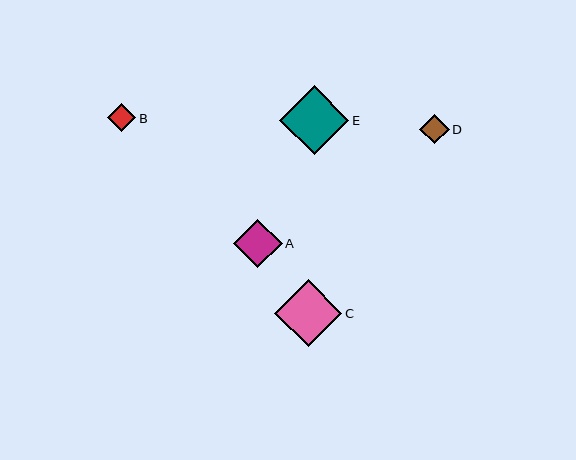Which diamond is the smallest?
Diamond B is the smallest with a size of approximately 28 pixels.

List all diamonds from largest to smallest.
From largest to smallest: E, C, A, D, B.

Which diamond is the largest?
Diamond E is the largest with a size of approximately 70 pixels.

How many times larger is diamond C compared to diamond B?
Diamond C is approximately 2.4 times the size of diamond B.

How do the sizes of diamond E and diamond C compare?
Diamond E and diamond C are approximately the same size.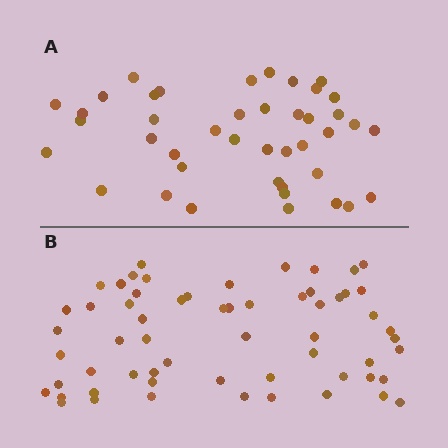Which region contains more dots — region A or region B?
Region B (the bottom region) has more dots.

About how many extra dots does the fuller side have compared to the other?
Region B has approximately 20 more dots than region A.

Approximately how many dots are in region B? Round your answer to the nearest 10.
About 60 dots.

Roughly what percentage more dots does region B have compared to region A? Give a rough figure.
About 45% more.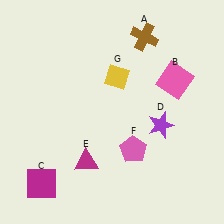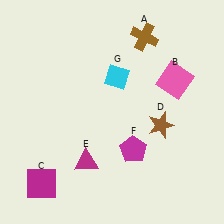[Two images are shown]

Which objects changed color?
D changed from purple to brown. F changed from pink to magenta. G changed from yellow to cyan.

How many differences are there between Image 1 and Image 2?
There are 3 differences between the two images.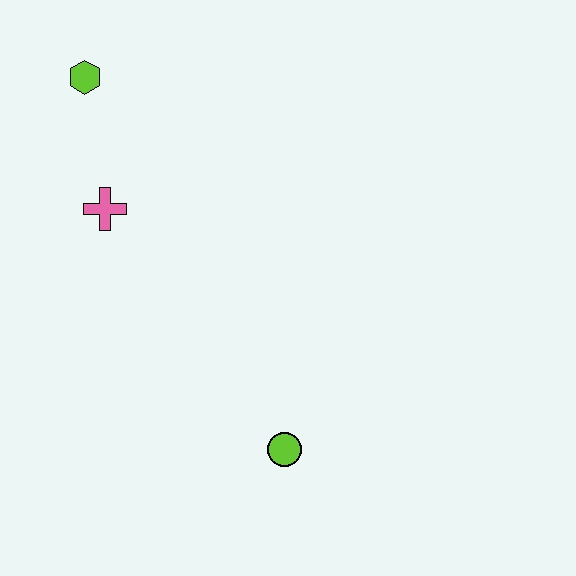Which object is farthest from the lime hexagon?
The lime circle is farthest from the lime hexagon.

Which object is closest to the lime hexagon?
The pink cross is closest to the lime hexagon.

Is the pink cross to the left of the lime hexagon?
No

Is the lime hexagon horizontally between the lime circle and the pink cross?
No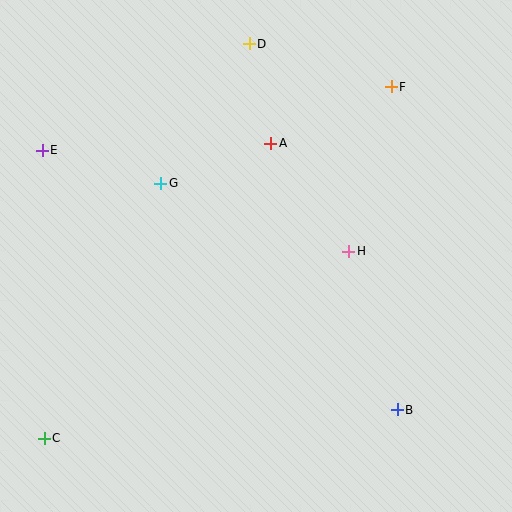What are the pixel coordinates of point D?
Point D is at (249, 44).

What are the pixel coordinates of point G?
Point G is at (161, 183).